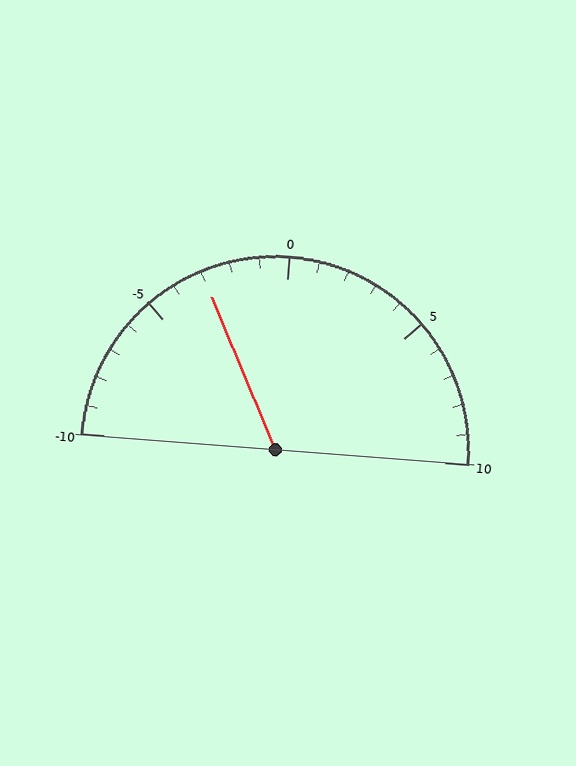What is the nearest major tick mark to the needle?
The nearest major tick mark is -5.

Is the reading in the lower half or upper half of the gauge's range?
The reading is in the lower half of the range (-10 to 10).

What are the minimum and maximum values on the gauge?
The gauge ranges from -10 to 10.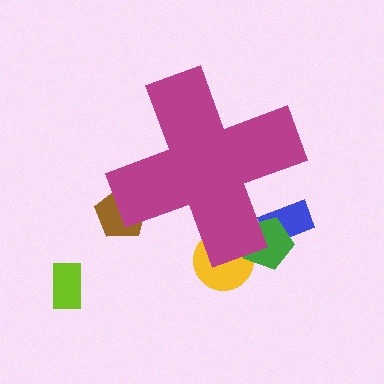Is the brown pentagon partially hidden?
Yes, the brown pentagon is partially hidden behind the magenta cross.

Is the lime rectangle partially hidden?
No, the lime rectangle is fully visible.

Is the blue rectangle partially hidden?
Yes, the blue rectangle is partially hidden behind the magenta cross.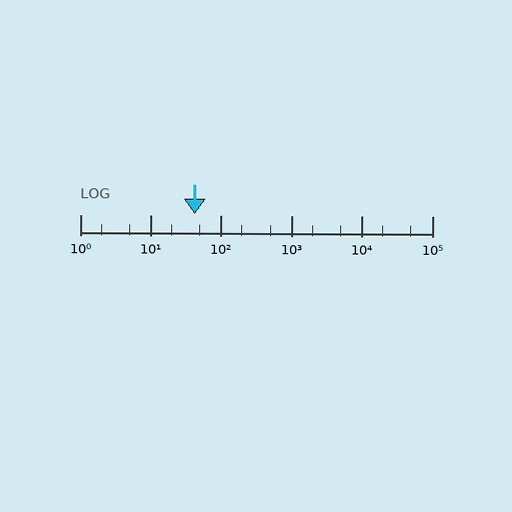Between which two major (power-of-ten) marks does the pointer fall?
The pointer is between 10 and 100.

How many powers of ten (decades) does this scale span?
The scale spans 5 decades, from 1 to 100000.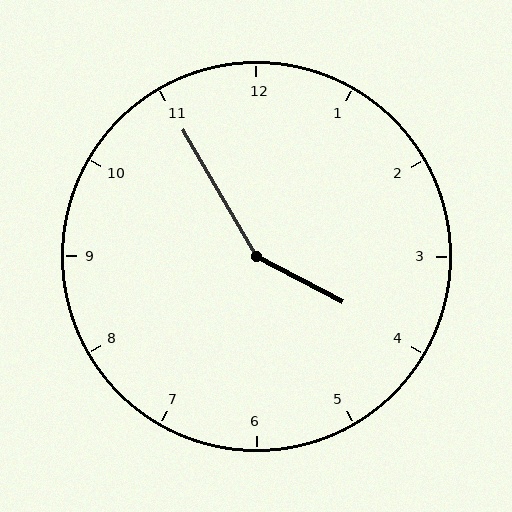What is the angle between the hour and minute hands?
Approximately 148 degrees.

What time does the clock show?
3:55.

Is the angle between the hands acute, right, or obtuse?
It is obtuse.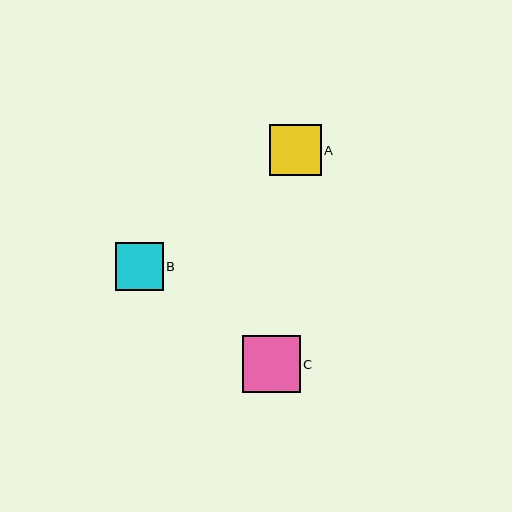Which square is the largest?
Square C is the largest with a size of approximately 58 pixels.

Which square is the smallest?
Square B is the smallest with a size of approximately 48 pixels.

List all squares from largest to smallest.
From largest to smallest: C, A, B.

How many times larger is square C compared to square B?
Square C is approximately 1.2 times the size of square B.